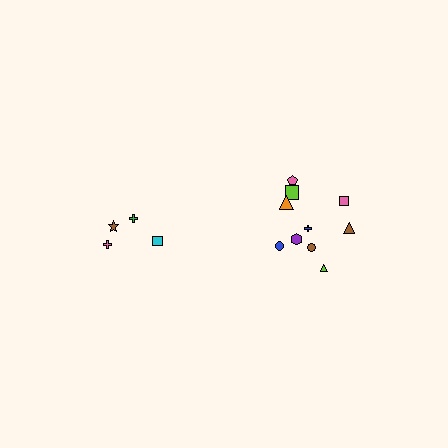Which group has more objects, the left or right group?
The right group.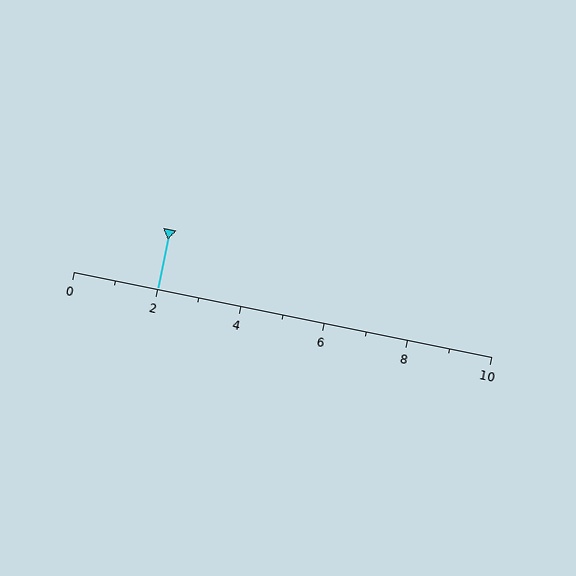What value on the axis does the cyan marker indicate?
The marker indicates approximately 2.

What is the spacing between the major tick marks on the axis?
The major ticks are spaced 2 apart.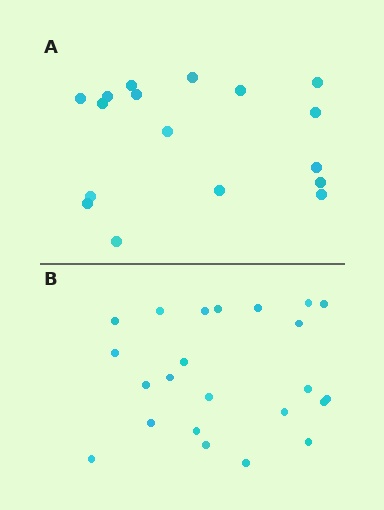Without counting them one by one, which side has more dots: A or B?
Region B (the bottom region) has more dots.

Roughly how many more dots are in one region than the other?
Region B has about 6 more dots than region A.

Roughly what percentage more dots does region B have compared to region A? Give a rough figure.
About 35% more.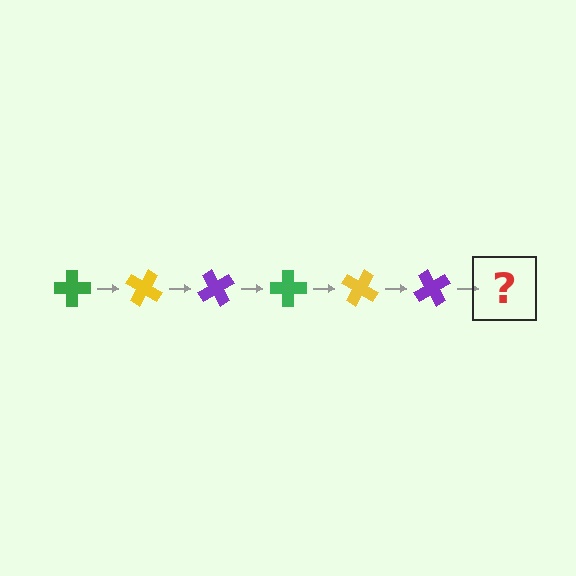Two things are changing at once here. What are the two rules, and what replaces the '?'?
The two rules are that it rotates 30 degrees each step and the color cycles through green, yellow, and purple. The '?' should be a green cross, rotated 180 degrees from the start.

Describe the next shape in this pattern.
It should be a green cross, rotated 180 degrees from the start.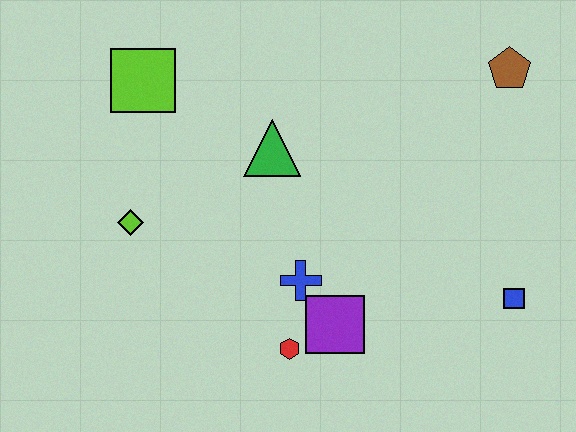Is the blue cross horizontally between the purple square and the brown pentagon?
No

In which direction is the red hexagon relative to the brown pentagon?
The red hexagon is below the brown pentagon.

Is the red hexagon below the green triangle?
Yes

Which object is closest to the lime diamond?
The lime square is closest to the lime diamond.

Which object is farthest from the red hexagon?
The brown pentagon is farthest from the red hexagon.